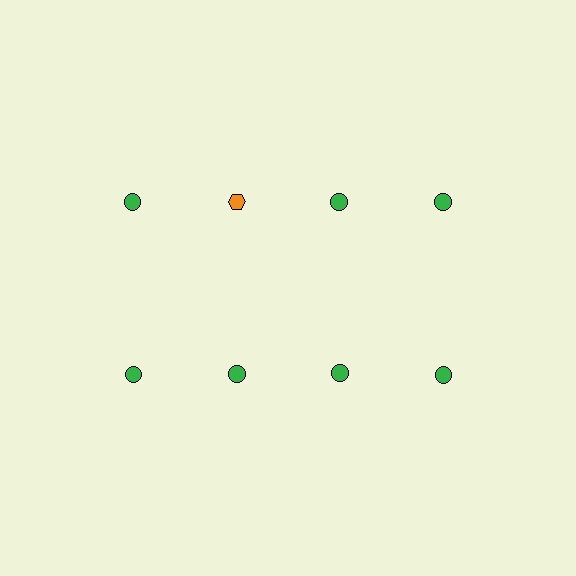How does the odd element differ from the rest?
It differs in both color (orange instead of green) and shape (hexagon instead of circle).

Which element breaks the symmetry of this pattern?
The orange hexagon in the top row, second from left column breaks the symmetry. All other shapes are green circles.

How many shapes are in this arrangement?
There are 8 shapes arranged in a grid pattern.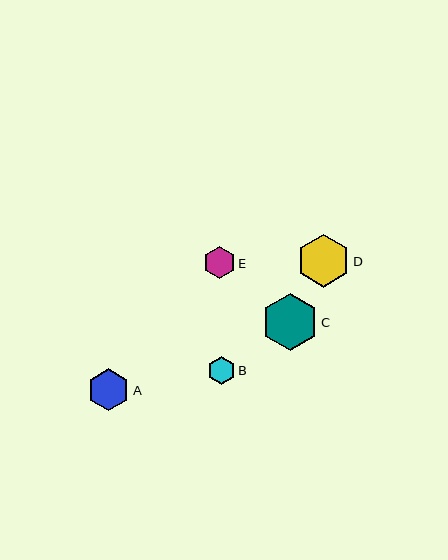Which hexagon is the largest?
Hexagon C is the largest with a size of approximately 56 pixels.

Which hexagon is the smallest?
Hexagon B is the smallest with a size of approximately 28 pixels.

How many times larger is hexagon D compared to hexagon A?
Hexagon D is approximately 1.3 times the size of hexagon A.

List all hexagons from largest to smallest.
From largest to smallest: C, D, A, E, B.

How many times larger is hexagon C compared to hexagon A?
Hexagon C is approximately 1.3 times the size of hexagon A.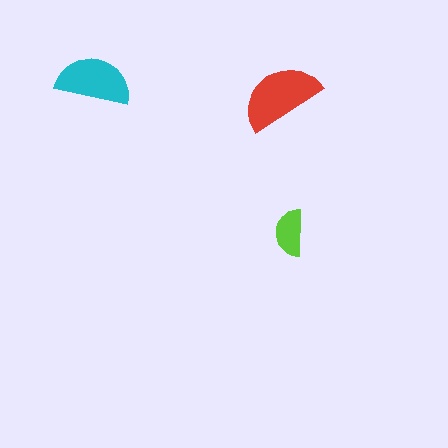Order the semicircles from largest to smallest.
the red one, the cyan one, the lime one.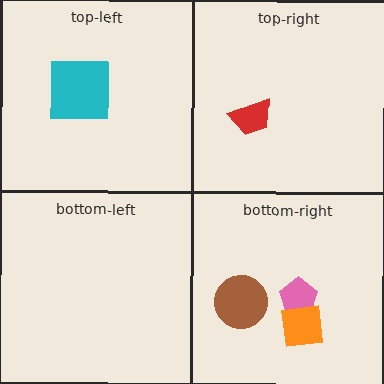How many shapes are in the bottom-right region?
3.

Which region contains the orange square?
The bottom-right region.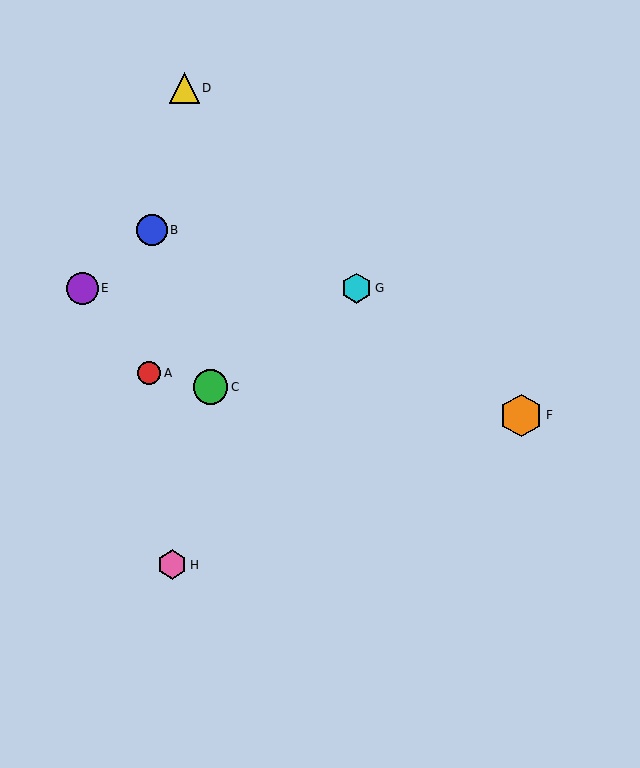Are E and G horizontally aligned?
Yes, both are at y≈288.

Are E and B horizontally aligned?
No, E is at y≈288 and B is at y≈230.